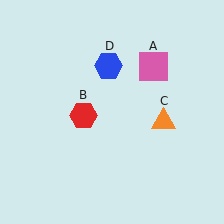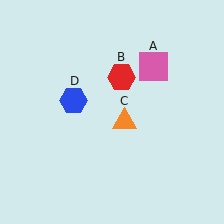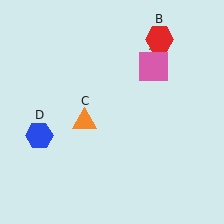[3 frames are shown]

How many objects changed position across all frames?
3 objects changed position: red hexagon (object B), orange triangle (object C), blue hexagon (object D).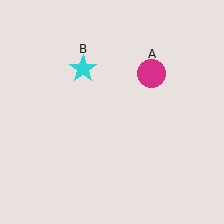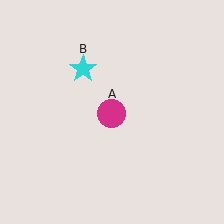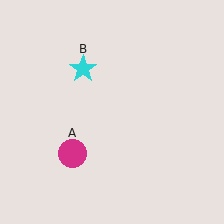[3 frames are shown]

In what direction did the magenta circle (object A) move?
The magenta circle (object A) moved down and to the left.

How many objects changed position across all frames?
1 object changed position: magenta circle (object A).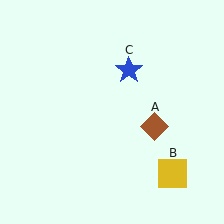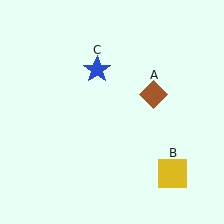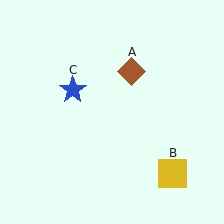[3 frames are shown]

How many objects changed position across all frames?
2 objects changed position: brown diamond (object A), blue star (object C).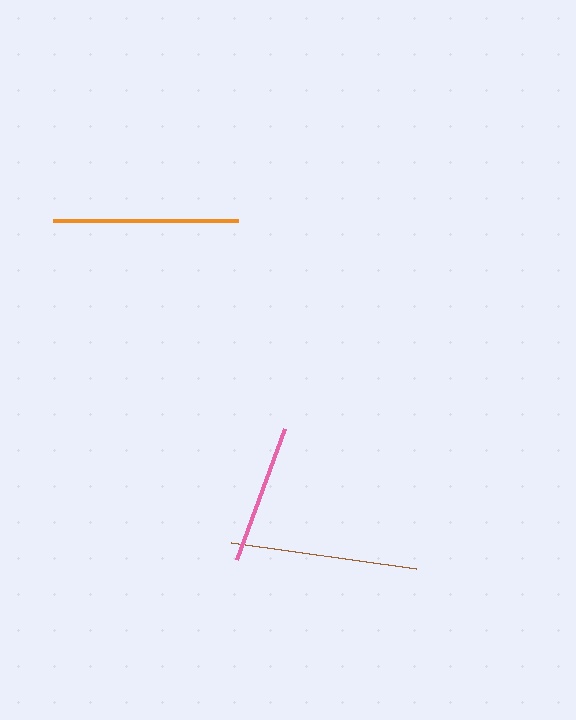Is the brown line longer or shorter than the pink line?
The brown line is longer than the pink line.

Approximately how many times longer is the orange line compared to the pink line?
The orange line is approximately 1.3 times the length of the pink line.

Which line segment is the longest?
The brown line is the longest at approximately 187 pixels.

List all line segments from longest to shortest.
From longest to shortest: brown, orange, pink.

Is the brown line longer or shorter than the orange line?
The brown line is longer than the orange line.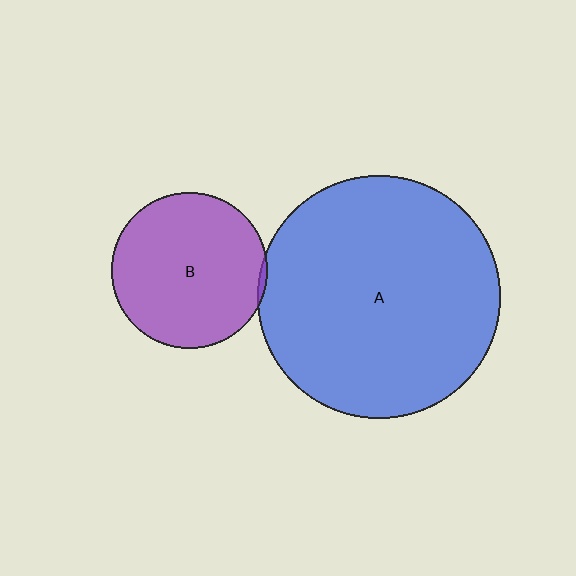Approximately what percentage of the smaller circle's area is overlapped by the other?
Approximately 5%.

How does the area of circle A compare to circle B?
Approximately 2.4 times.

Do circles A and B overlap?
Yes.